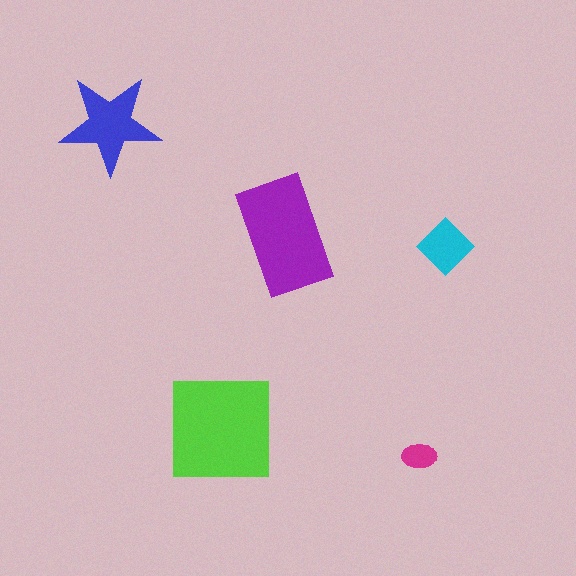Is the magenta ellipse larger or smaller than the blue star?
Smaller.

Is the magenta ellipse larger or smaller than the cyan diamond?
Smaller.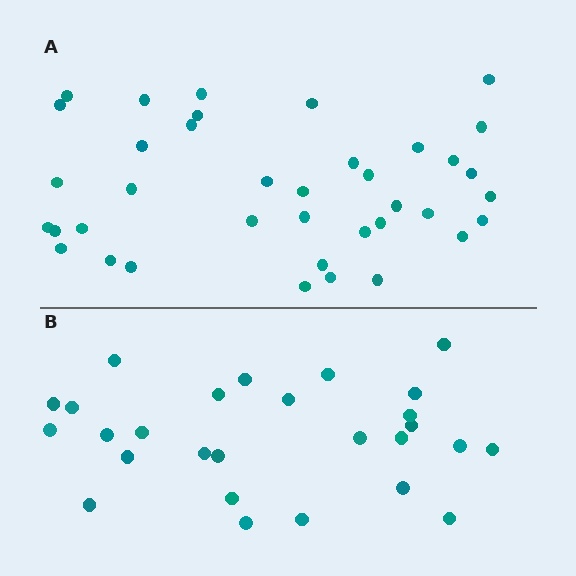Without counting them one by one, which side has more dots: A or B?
Region A (the top region) has more dots.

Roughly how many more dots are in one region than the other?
Region A has roughly 12 or so more dots than region B.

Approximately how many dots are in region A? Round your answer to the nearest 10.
About 40 dots. (The exact count is 38, which rounds to 40.)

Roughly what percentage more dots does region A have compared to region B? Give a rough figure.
About 40% more.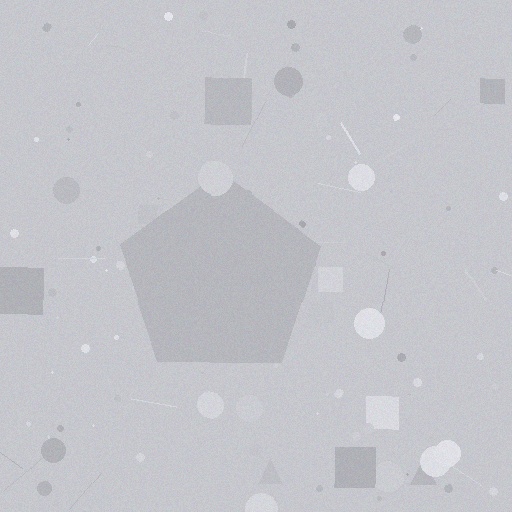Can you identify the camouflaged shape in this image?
The camouflaged shape is a pentagon.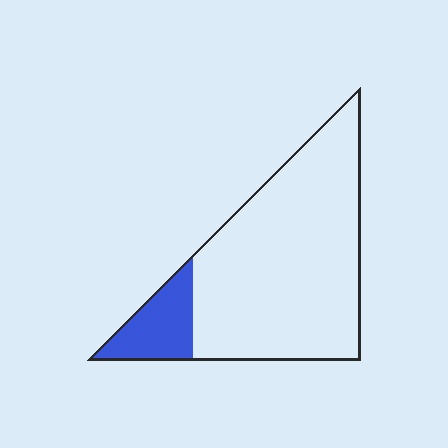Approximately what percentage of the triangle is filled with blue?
Approximately 15%.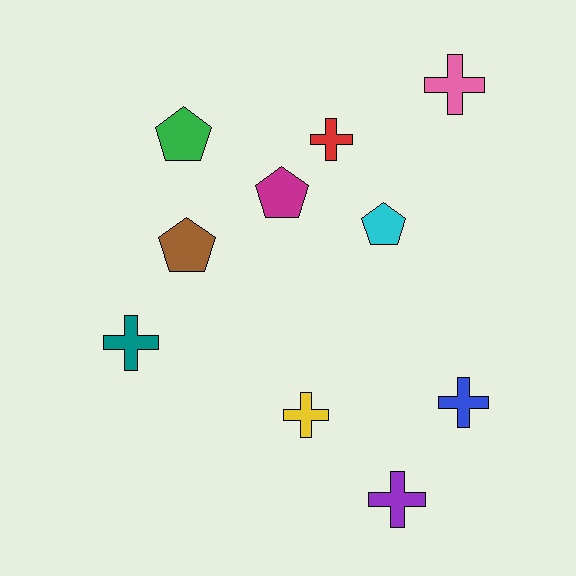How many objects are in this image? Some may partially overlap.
There are 10 objects.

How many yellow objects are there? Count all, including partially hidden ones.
There is 1 yellow object.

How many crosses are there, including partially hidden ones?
There are 6 crosses.